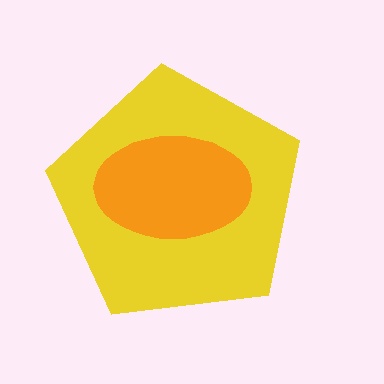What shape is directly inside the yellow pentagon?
The orange ellipse.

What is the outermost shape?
The yellow pentagon.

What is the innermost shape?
The orange ellipse.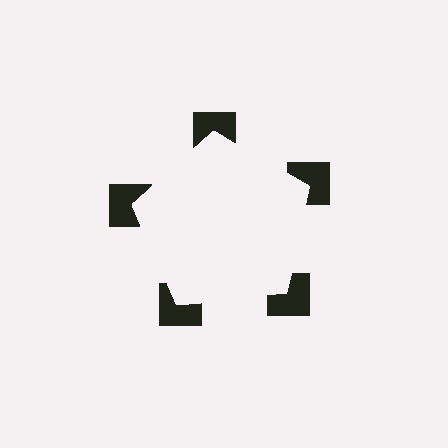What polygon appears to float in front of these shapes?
An illusory pentagon — its edges are inferred from the aligned wedge cuts in the notched squares, not physically drawn.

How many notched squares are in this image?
There are 5 — one at each vertex of the illusory pentagon.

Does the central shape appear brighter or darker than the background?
It typically appears slightly brighter than the background, even though no actual brightness change is drawn.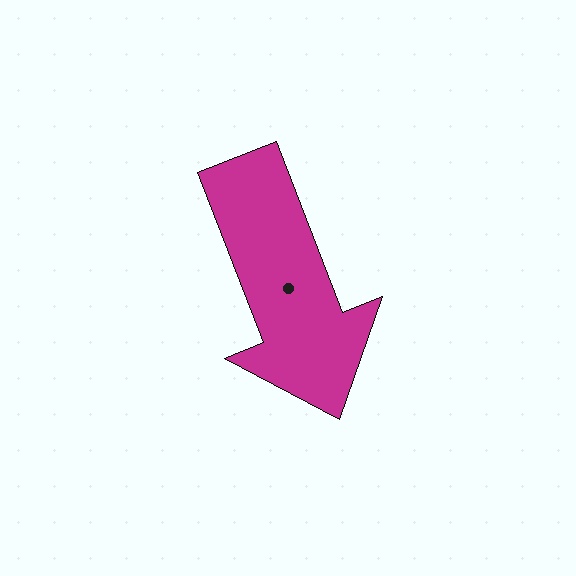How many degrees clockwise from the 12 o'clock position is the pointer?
Approximately 159 degrees.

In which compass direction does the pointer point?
South.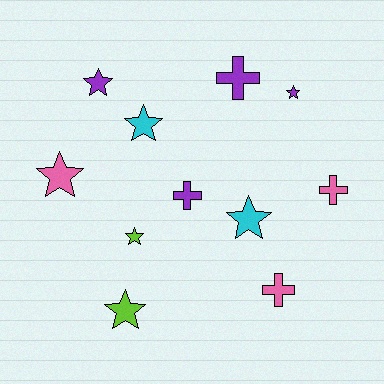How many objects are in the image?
There are 11 objects.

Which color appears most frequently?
Purple, with 4 objects.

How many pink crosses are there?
There are 2 pink crosses.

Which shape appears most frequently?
Star, with 7 objects.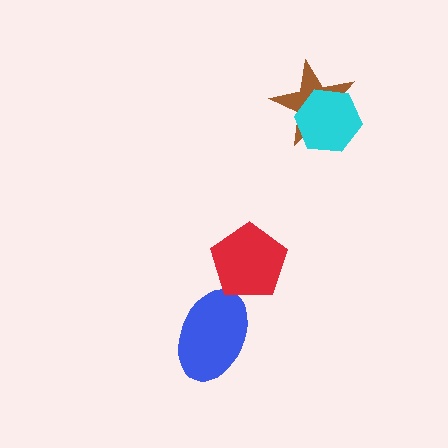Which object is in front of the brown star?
The cyan hexagon is in front of the brown star.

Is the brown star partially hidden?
Yes, it is partially covered by another shape.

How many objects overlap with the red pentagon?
0 objects overlap with the red pentagon.